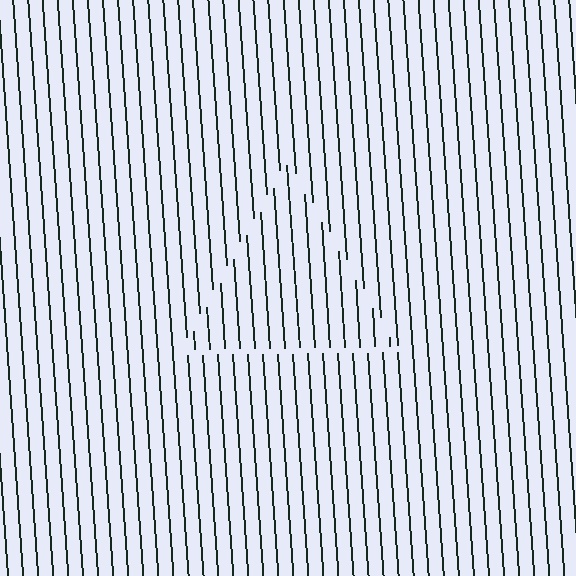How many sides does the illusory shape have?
3 sides — the line-ends trace a triangle.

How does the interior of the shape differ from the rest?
The interior of the shape contains the same grating, shifted by half a period — the contour is defined by the phase discontinuity where line-ends from the inner and outer gratings abut.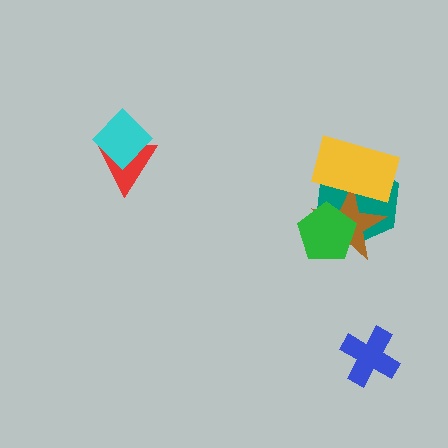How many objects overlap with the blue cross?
0 objects overlap with the blue cross.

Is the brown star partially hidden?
Yes, it is partially covered by another shape.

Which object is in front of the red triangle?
The cyan diamond is in front of the red triangle.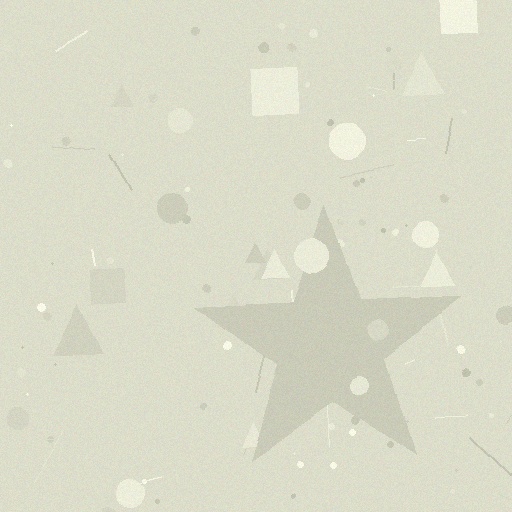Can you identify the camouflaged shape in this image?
The camouflaged shape is a star.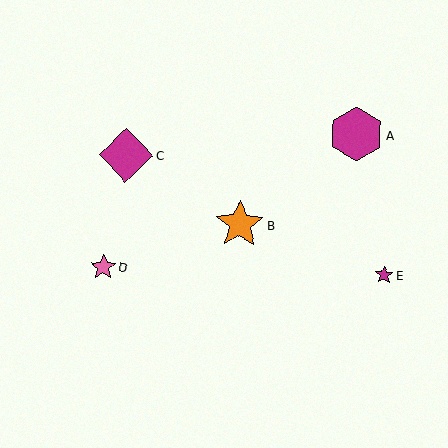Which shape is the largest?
The magenta diamond (labeled C) is the largest.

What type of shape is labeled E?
Shape E is a magenta star.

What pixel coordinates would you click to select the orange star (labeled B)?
Click at (240, 224) to select the orange star B.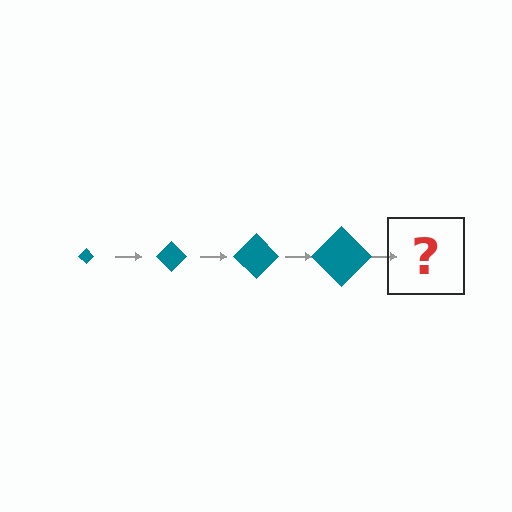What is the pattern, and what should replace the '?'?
The pattern is that the diamond gets progressively larger each step. The '?' should be a teal diamond, larger than the previous one.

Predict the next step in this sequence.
The next step is a teal diamond, larger than the previous one.